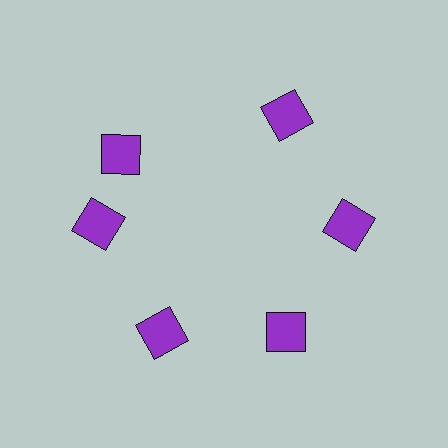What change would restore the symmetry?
The symmetry would be restored by rotating it back into even spacing with its neighbors so that all 6 squares sit at equal angles and equal distance from the center.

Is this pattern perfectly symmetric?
No. The 6 purple squares are arranged in a ring, but one element near the 11 o'clock position is rotated out of alignment along the ring, breaking the 6-fold rotational symmetry.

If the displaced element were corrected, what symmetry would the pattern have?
It would have 6-fold rotational symmetry — the pattern would map onto itself every 60 degrees.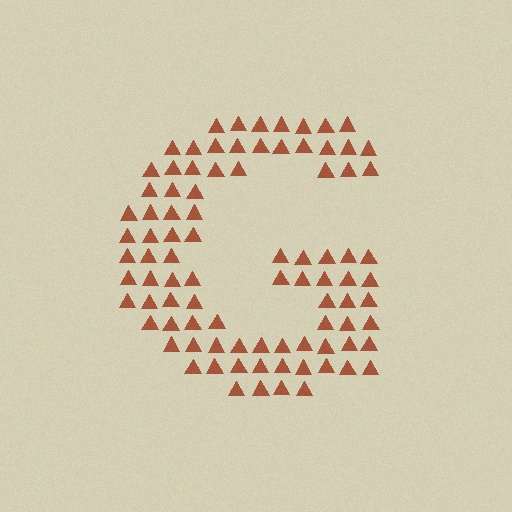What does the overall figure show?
The overall figure shows the letter G.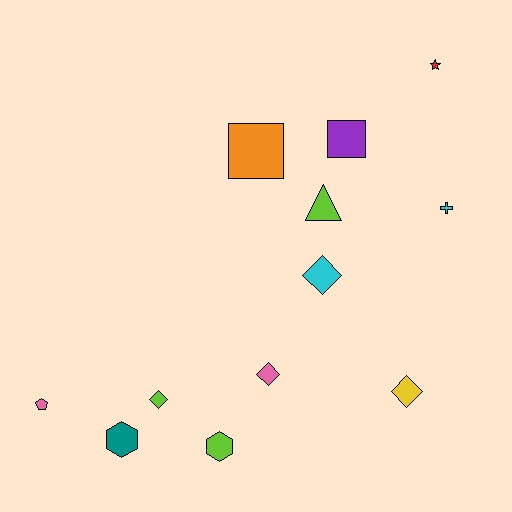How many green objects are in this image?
There are no green objects.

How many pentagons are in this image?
There is 1 pentagon.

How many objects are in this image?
There are 12 objects.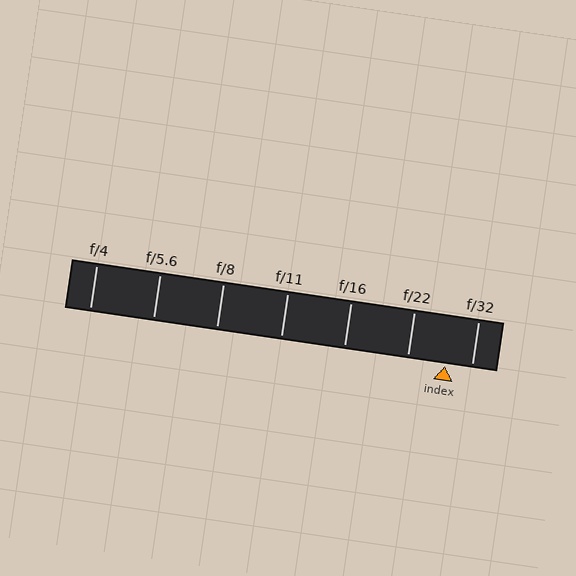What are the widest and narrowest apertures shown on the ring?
The widest aperture shown is f/4 and the narrowest is f/32.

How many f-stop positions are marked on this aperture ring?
There are 7 f-stop positions marked.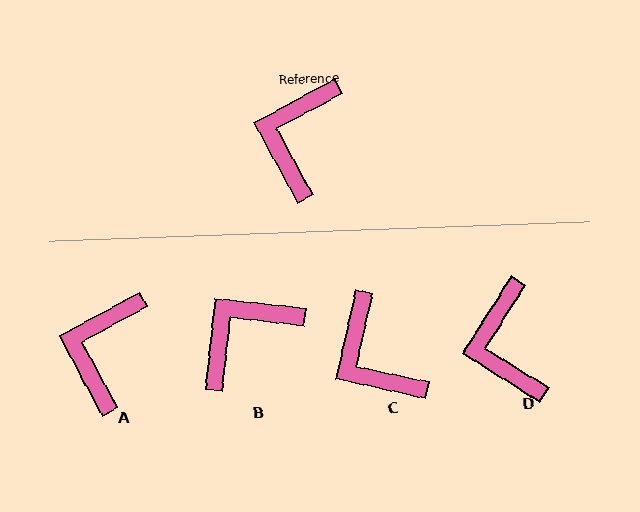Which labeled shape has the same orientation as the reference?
A.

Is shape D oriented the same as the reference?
No, it is off by about 29 degrees.